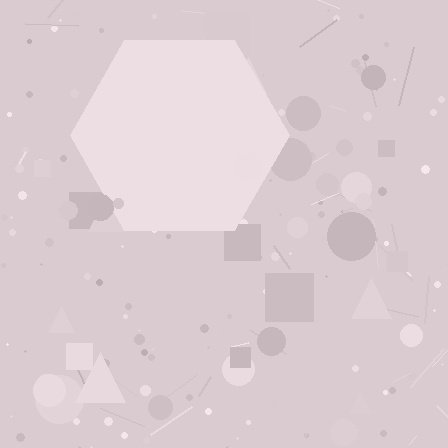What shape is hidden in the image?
A hexagon is hidden in the image.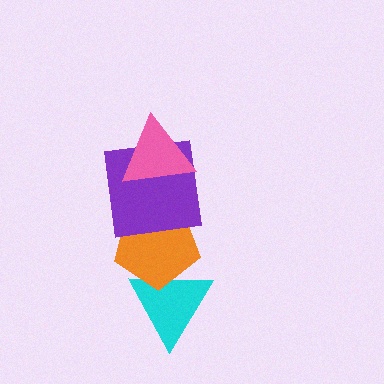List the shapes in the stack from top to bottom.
From top to bottom: the pink triangle, the purple square, the orange pentagon, the cyan triangle.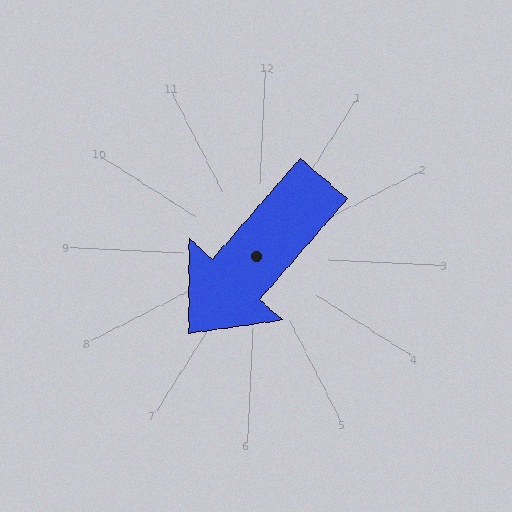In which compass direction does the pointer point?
Southwest.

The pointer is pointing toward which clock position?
Roughly 7 o'clock.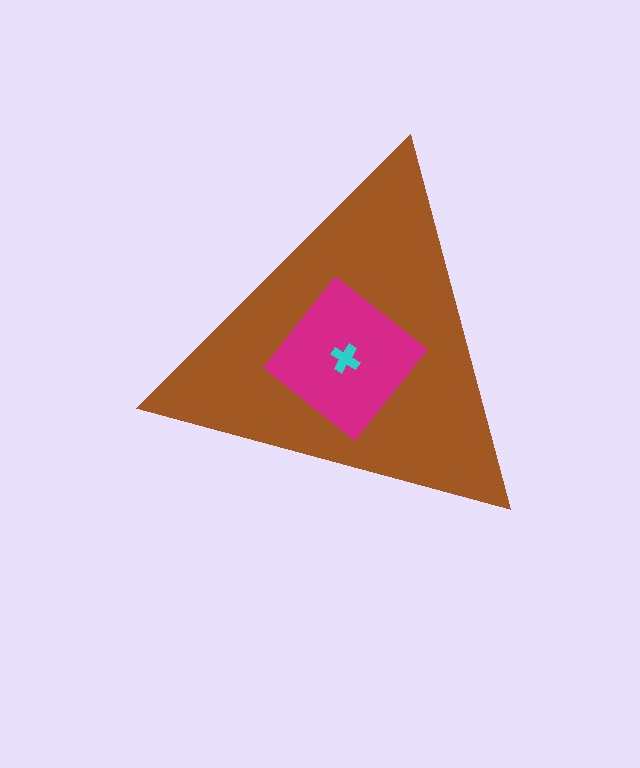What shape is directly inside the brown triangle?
The magenta diamond.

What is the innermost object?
The cyan cross.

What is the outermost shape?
The brown triangle.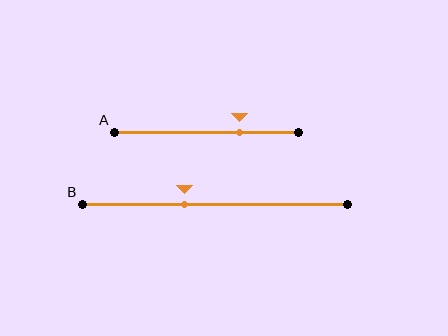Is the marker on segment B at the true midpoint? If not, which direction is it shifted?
No, the marker on segment B is shifted to the left by about 11% of the segment length.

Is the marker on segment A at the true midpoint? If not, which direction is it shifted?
No, the marker on segment A is shifted to the right by about 18% of the segment length.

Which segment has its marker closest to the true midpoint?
Segment B has its marker closest to the true midpoint.